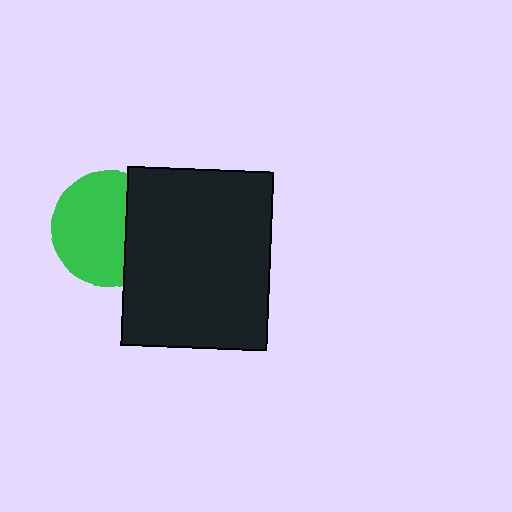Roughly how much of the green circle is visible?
Most of it is visible (roughly 66%).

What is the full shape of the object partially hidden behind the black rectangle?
The partially hidden object is a green circle.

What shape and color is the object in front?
The object in front is a black rectangle.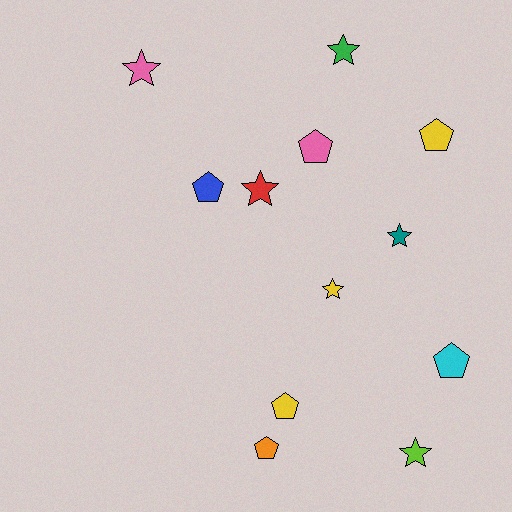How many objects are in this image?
There are 12 objects.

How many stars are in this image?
There are 6 stars.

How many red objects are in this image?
There is 1 red object.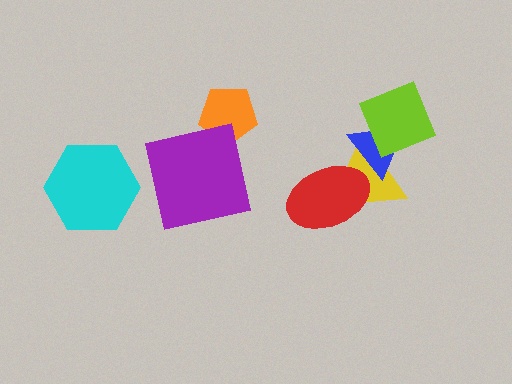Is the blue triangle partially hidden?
Yes, it is partially covered by another shape.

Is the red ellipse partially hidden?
No, no other shape covers it.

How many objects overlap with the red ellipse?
1 object overlaps with the red ellipse.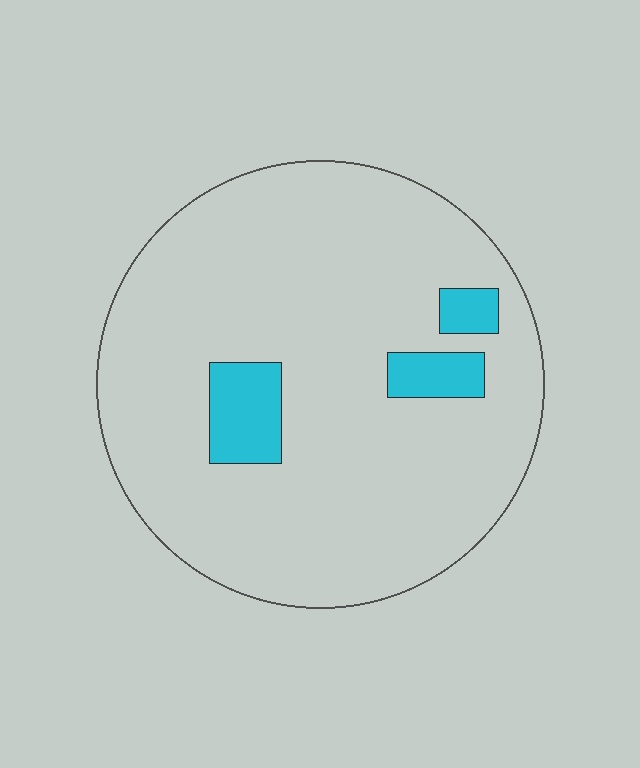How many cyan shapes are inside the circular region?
3.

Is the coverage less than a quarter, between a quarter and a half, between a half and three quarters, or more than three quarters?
Less than a quarter.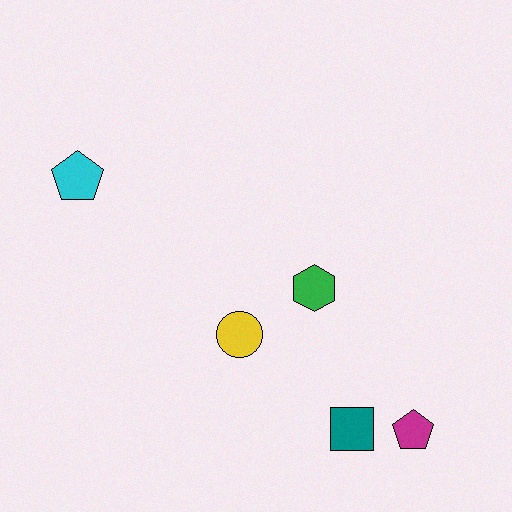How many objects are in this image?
There are 5 objects.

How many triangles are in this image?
There are no triangles.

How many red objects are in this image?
There are no red objects.